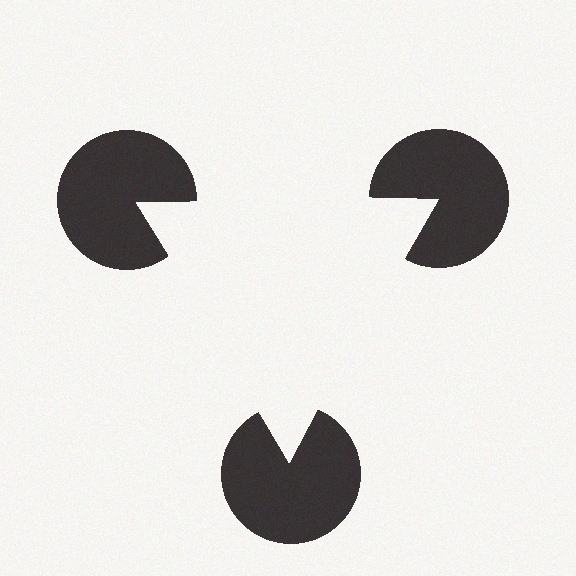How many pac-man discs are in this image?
There are 3 — one at each vertex of the illusory triangle.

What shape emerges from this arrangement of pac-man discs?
An illusory triangle — its edges are inferred from the aligned wedge cuts in the pac-man discs, not physically drawn.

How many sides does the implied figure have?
3 sides.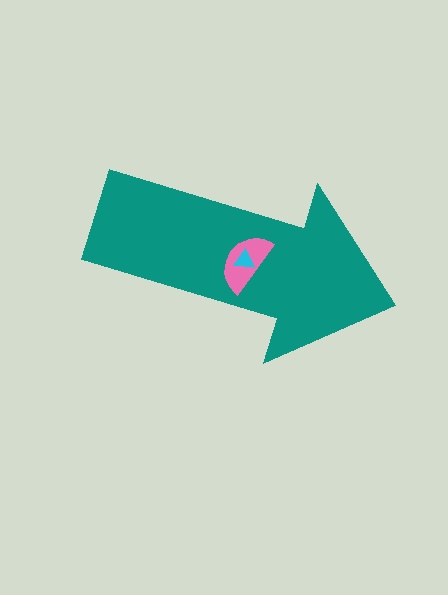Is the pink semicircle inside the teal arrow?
Yes.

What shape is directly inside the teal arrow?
The pink semicircle.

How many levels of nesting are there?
3.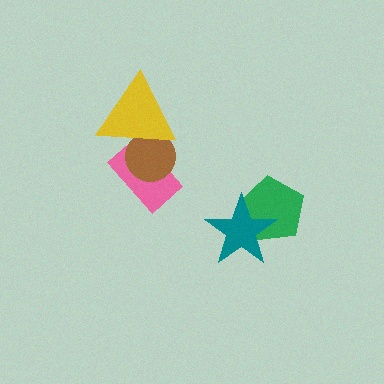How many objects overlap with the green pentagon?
1 object overlaps with the green pentagon.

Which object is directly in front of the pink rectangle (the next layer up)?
The brown circle is directly in front of the pink rectangle.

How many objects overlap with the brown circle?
2 objects overlap with the brown circle.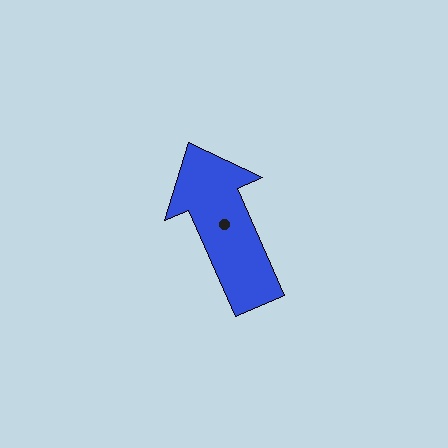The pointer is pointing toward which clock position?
Roughly 11 o'clock.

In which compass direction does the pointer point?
Northwest.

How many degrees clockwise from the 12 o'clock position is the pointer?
Approximately 336 degrees.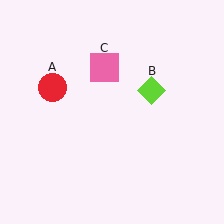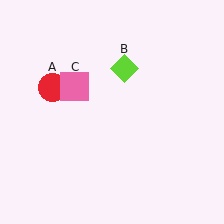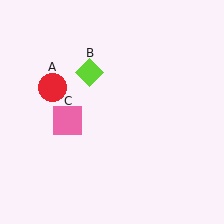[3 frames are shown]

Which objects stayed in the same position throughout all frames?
Red circle (object A) remained stationary.